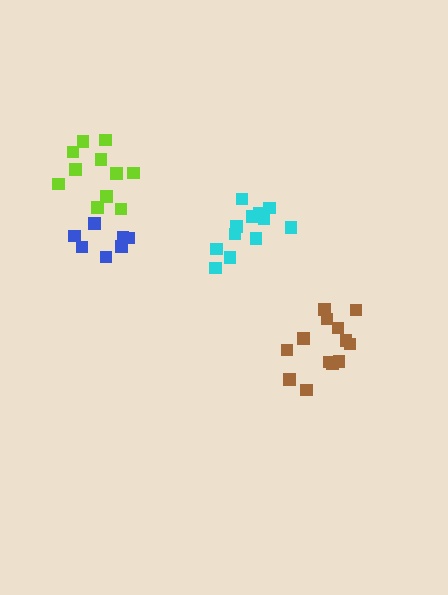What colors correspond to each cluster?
The clusters are colored: blue, brown, lime, cyan.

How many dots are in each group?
Group 1: 7 dots, Group 2: 13 dots, Group 3: 11 dots, Group 4: 12 dots (43 total).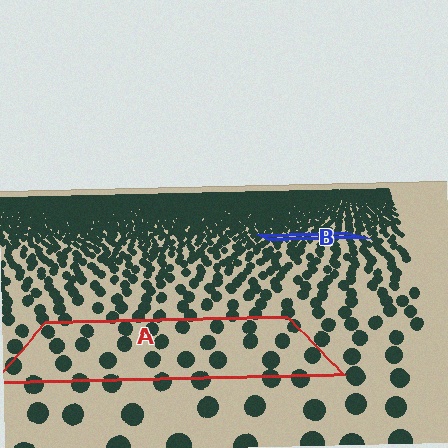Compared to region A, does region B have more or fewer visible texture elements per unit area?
Region B has more texture elements per unit area — they are packed more densely because it is farther away.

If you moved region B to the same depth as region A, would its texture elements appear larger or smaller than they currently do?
They would appear larger. At a closer depth, the same texture elements are projected at a bigger on-screen size.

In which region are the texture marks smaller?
The texture marks are smaller in region B, because it is farther away.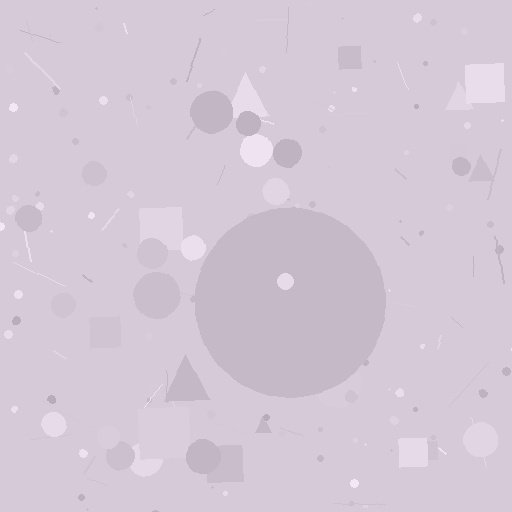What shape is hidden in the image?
A circle is hidden in the image.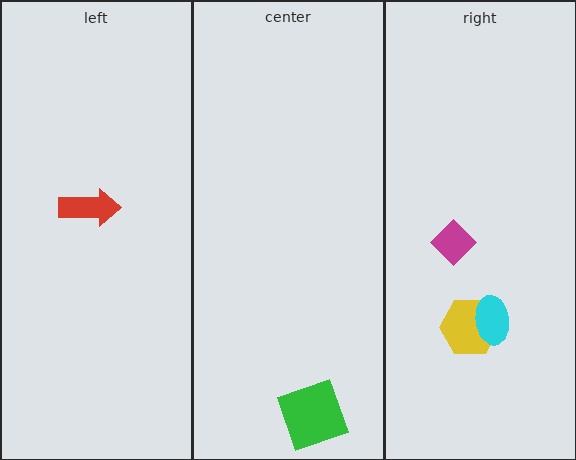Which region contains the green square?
The center region.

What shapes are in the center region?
The green square.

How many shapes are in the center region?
1.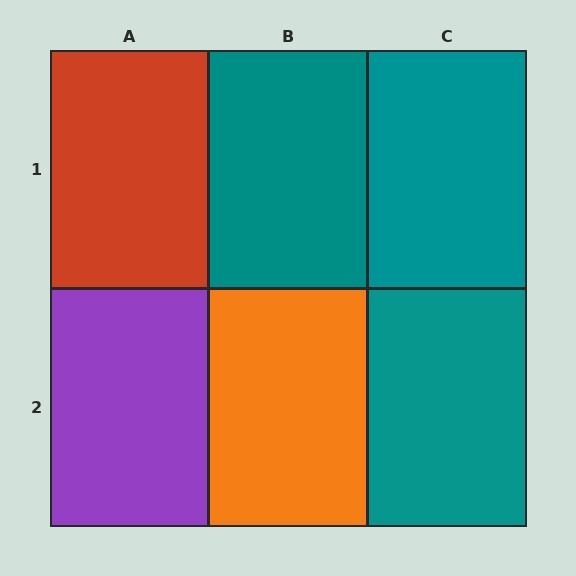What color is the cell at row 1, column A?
Red.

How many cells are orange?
1 cell is orange.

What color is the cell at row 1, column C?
Teal.